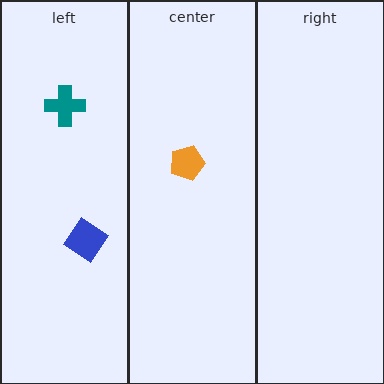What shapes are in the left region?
The teal cross, the blue diamond.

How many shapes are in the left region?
2.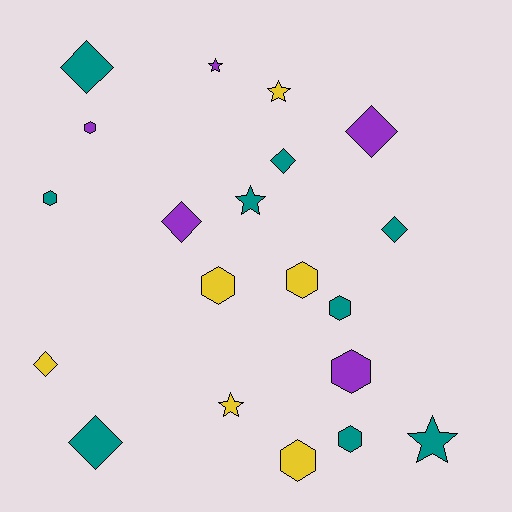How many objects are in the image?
There are 20 objects.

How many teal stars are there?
There are 2 teal stars.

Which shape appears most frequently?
Hexagon, with 8 objects.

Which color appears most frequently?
Teal, with 9 objects.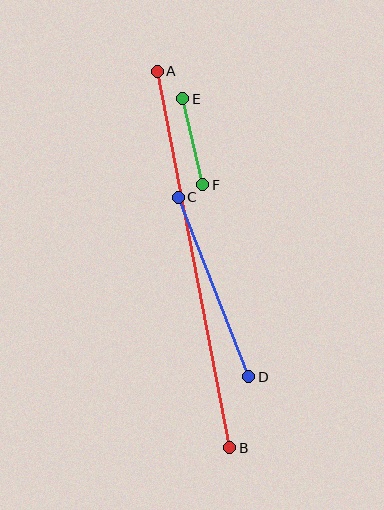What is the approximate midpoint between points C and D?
The midpoint is at approximately (213, 287) pixels.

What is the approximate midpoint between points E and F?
The midpoint is at approximately (193, 142) pixels.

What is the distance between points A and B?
The distance is approximately 383 pixels.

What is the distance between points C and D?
The distance is approximately 193 pixels.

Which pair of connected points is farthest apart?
Points A and B are farthest apart.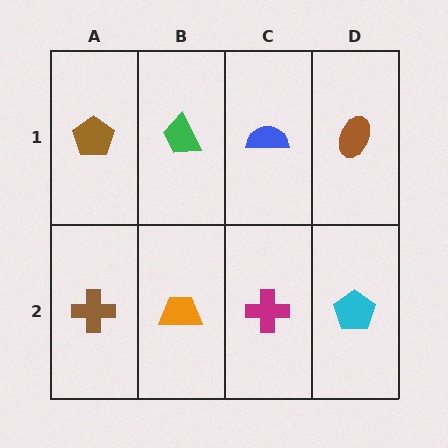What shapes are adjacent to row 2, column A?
A brown pentagon (row 1, column A), an orange trapezoid (row 2, column B).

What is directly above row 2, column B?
A green trapezoid.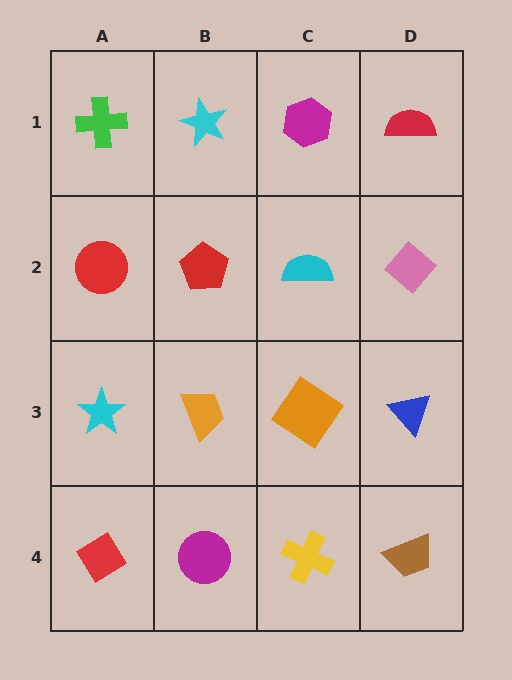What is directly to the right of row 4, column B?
A yellow cross.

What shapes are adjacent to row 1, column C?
A cyan semicircle (row 2, column C), a cyan star (row 1, column B), a red semicircle (row 1, column D).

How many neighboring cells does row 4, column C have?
3.